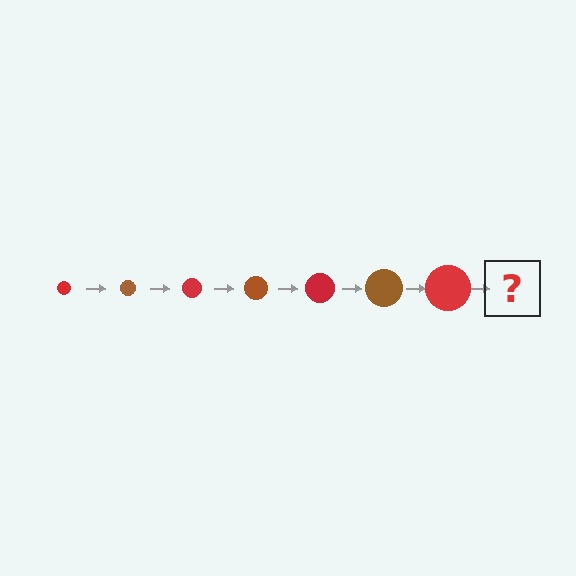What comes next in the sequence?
The next element should be a brown circle, larger than the previous one.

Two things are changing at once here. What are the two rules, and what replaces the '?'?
The two rules are that the circle grows larger each step and the color cycles through red and brown. The '?' should be a brown circle, larger than the previous one.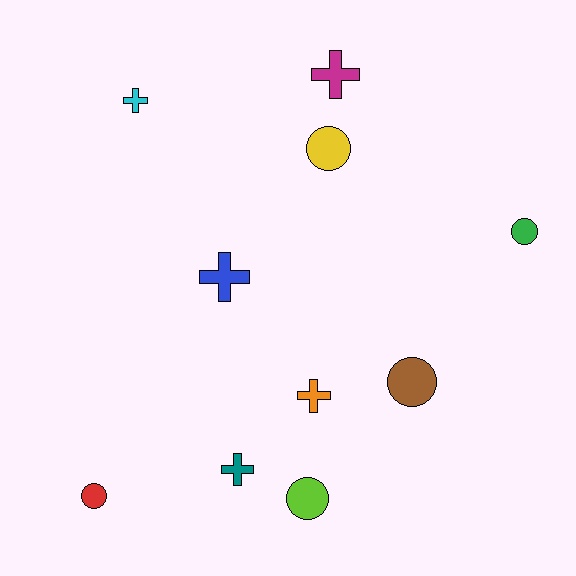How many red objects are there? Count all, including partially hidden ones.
There is 1 red object.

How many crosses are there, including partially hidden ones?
There are 5 crosses.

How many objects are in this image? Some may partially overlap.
There are 10 objects.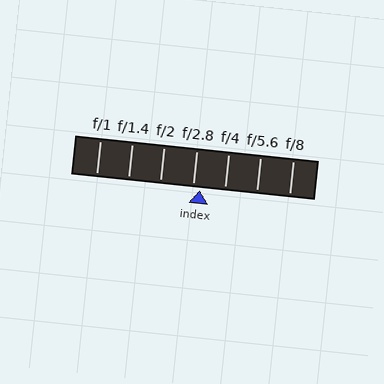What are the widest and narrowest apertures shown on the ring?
The widest aperture shown is f/1 and the narrowest is f/8.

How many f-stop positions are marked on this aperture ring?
There are 7 f-stop positions marked.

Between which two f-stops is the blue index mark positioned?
The index mark is between f/2.8 and f/4.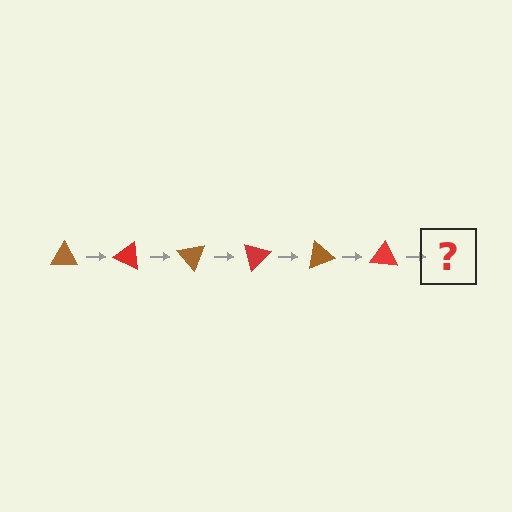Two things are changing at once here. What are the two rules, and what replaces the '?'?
The two rules are that it rotates 25 degrees each step and the color cycles through brown and red. The '?' should be a brown triangle, rotated 150 degrees from the start.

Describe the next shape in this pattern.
It should be a brown triangle, rotated 150 degrees from the start.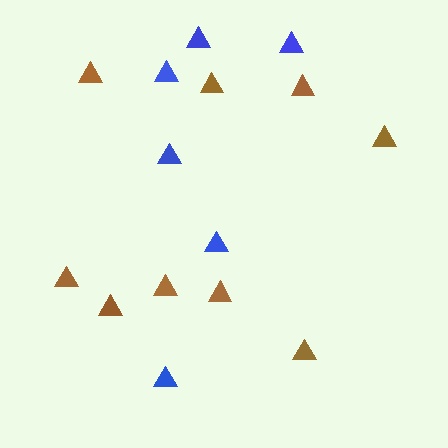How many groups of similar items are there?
There are 2 groups: one group of blue triangles (6) and one group of brown triangles (9).